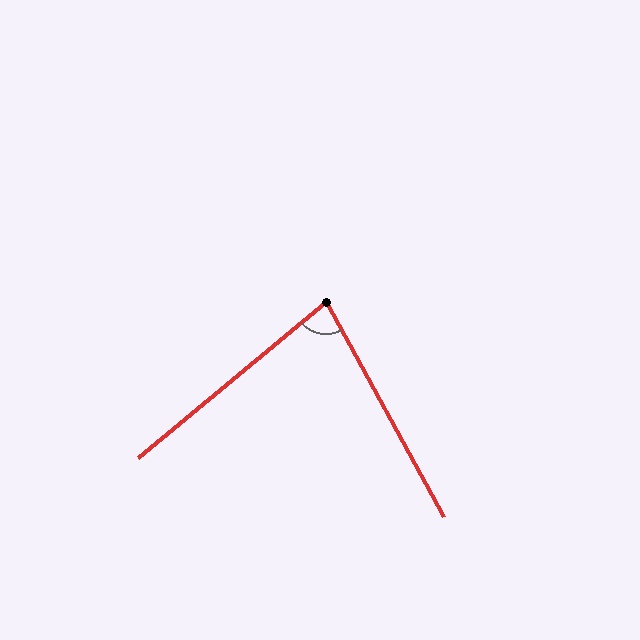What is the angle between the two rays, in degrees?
Approximately 79 degrees.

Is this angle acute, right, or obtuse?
It is acute.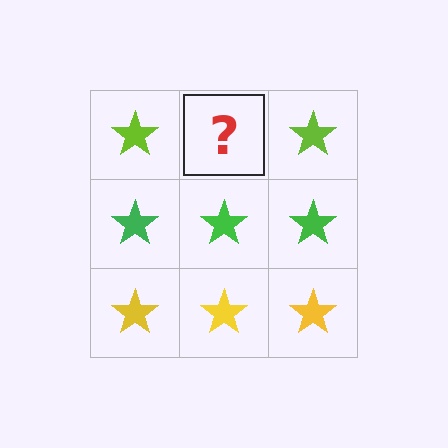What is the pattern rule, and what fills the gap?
The rule is that each row has a consistent color. The gap should be filled with a lime star.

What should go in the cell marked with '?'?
The missing cell should contain a lime star.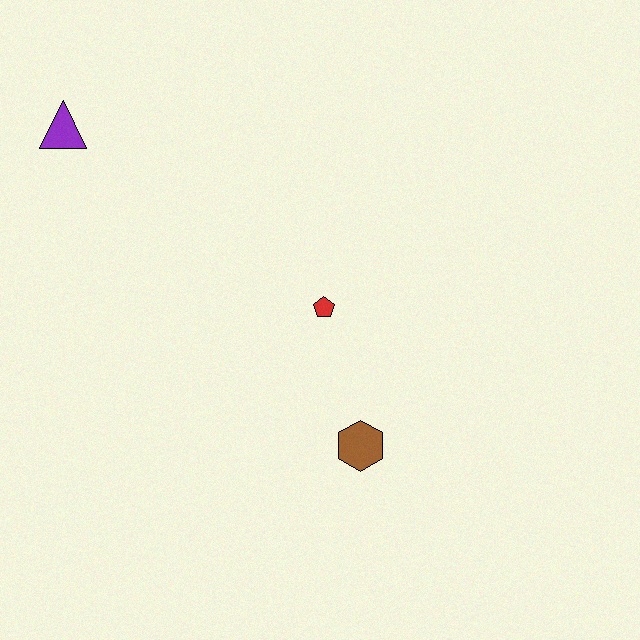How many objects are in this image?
There are 3 objects.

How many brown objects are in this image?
There is 1 brown object.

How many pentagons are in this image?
There is 1 pentagon.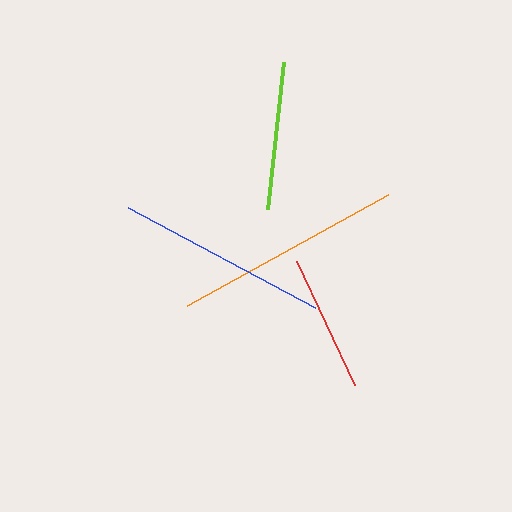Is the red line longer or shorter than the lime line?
The lime line is longer than the red line.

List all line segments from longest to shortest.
From longest to shortest: orange, blue, lime, red.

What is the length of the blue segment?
The blue segment is approximately 212 pixels long.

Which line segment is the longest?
The orange line is the longest at approximately 230 pixels.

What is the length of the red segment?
The red segment is approximately 137 pixels long.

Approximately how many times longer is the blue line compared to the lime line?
The blue line is approximately 1.4 times the length of the lime line.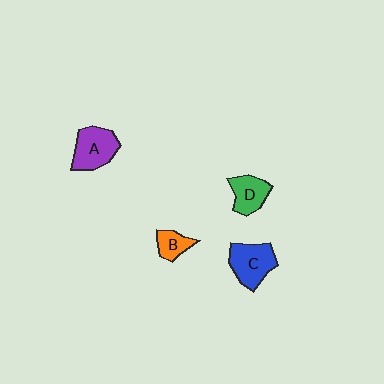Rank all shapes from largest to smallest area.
From largest to smallest: C (blue), A (purple), D (green), B (orange).